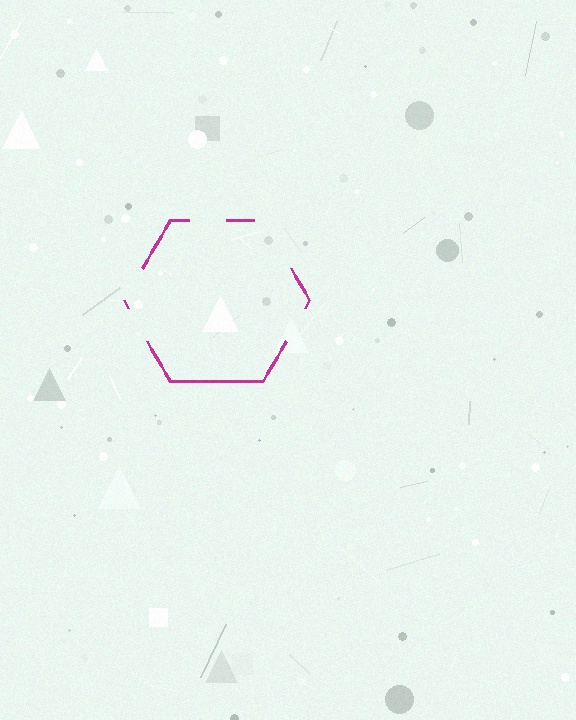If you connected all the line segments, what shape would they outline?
They would outline a hexagon.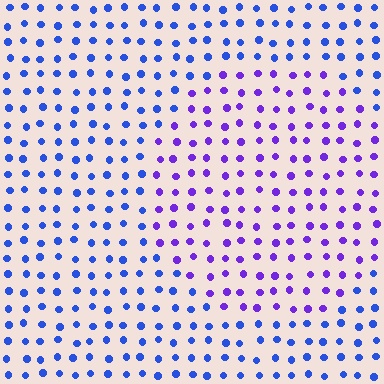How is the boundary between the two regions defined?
The boundary is defined purely by a slight shift in hue (about 39 degrees). Spacing, size, and orientation are identical on both sides.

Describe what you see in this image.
The image is filled with small blue elements in a uniform arrangement. A circle-shaped region is visible where the elements are tinted to a slightly different hue, forming a subtle color boundary.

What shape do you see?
I see a circle.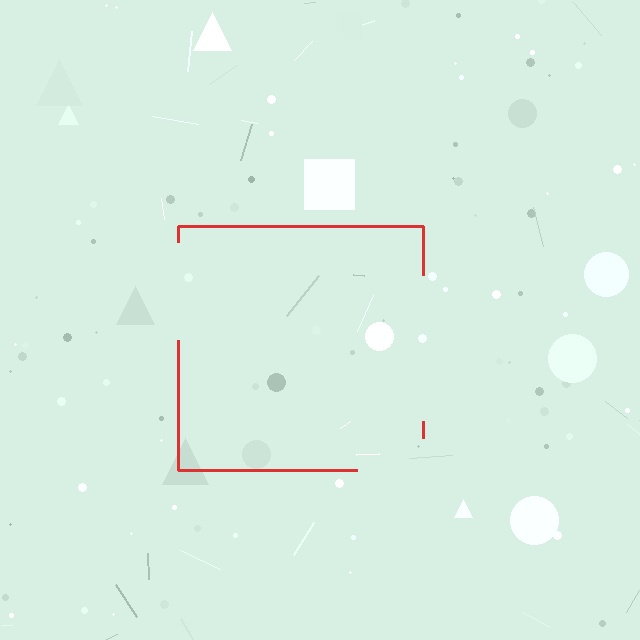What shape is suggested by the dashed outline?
The dashed outline suggests a square.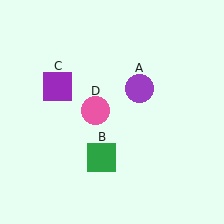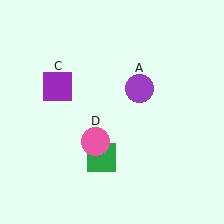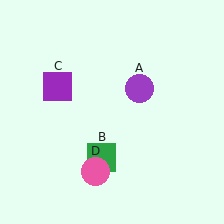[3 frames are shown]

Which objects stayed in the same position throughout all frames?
Purple circle (object A) and green square (object B) and purple square (object C) remained stationary.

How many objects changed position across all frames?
1 object changed position: pink circle (object D).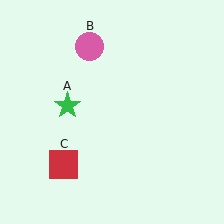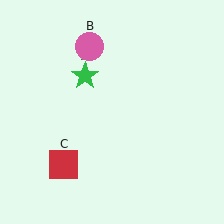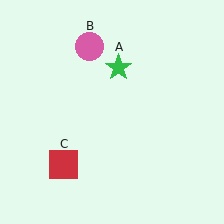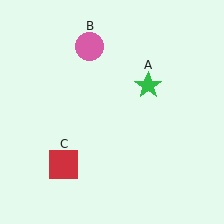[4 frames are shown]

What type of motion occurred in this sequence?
The green star (object A) rotated clockwise around the center of the scene.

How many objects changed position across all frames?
1 object changed position: green star (object A).